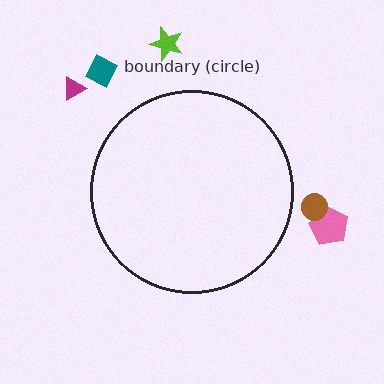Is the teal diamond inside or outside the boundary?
Outside.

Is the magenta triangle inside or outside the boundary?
Outside.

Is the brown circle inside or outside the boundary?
Outside.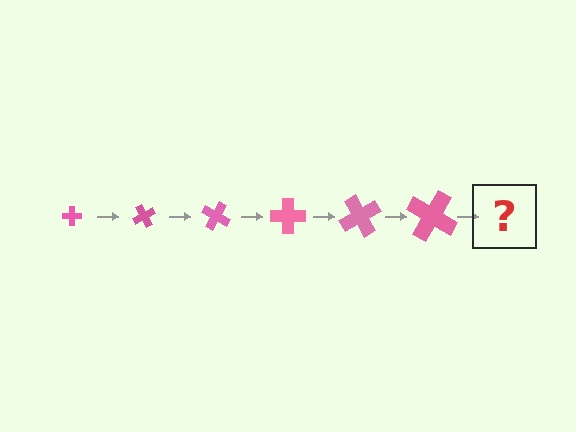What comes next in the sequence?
The next element should be a cross, larger than the previous one and rotated 360 degrees from the start.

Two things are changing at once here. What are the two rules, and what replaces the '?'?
The two rules are that the cross grows larger each step and it rotates 60 degrees each step. The '?' should be a cross, larger than the previous one and rotated 360 degrees from the start.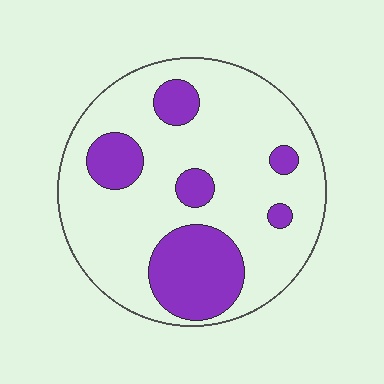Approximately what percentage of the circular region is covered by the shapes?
Approximately 25%.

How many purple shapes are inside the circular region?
6.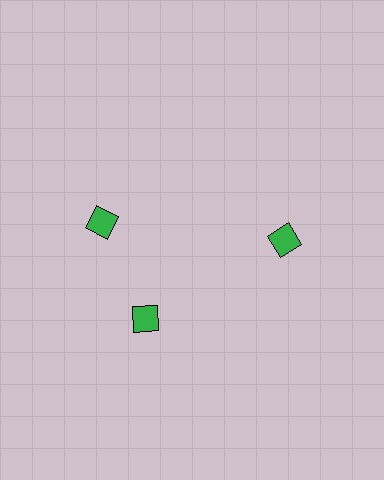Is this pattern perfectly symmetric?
No. The 3 green diamonds are arranged in a ring, but one element near the 11 o'clock position is rotated out of alignment along the ring, breaking the 3-fold rotational symmetry.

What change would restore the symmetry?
The symmetry would be restored by rotating it back into even spacing with its neighbors so that all 3 diamonds sit at equal angles and equal distance from the center.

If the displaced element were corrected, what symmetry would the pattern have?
It would have 3-fold rotational symmetry — the pattern would map onto itself every 120 degrees.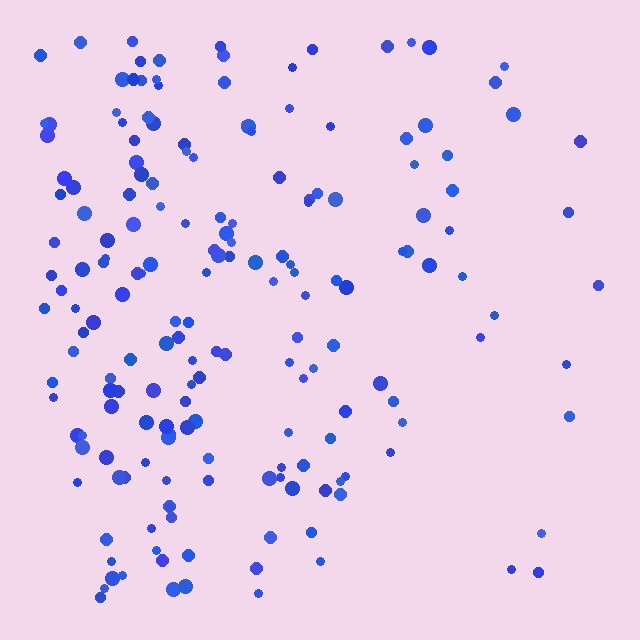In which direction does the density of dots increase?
From right to left, with the left side densest.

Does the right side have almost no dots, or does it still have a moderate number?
Still a moderate number, just noticeably fewer than the left.